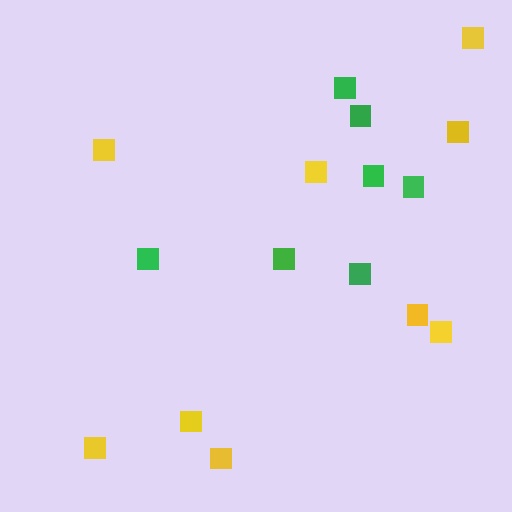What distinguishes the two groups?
There are 2 groups: one group of yellow squares (9) and one group of green squares (7).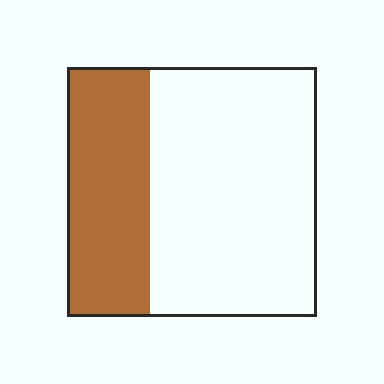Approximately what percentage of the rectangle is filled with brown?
Approximately 35%.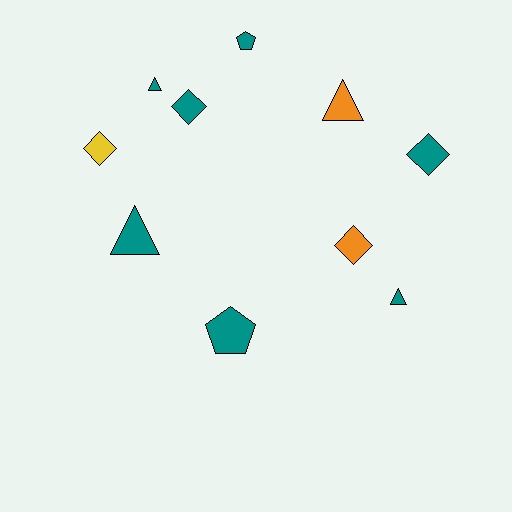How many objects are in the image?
There are 10 objects.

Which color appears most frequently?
Teal, with 7 objects.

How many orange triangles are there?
There is 1 orange triangle.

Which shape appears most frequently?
Diamond, with 4 objects.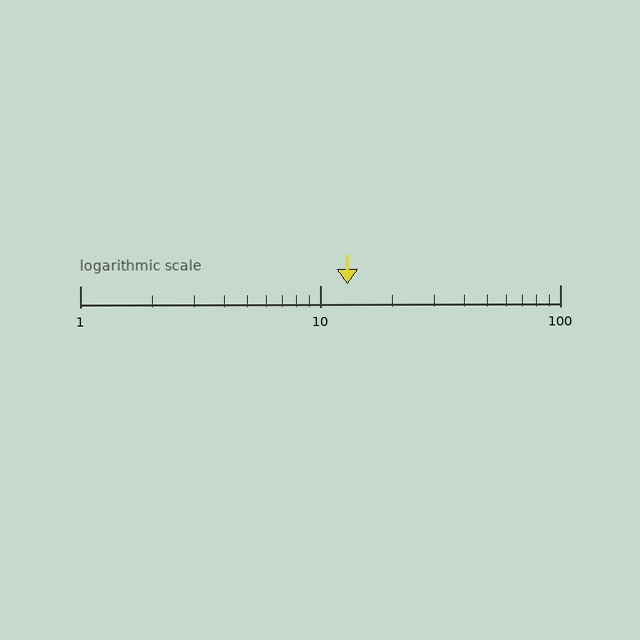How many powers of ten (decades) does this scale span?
The scale spans 2 decades, from 1 to 100.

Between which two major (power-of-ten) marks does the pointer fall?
The pointer is between 10 and 100.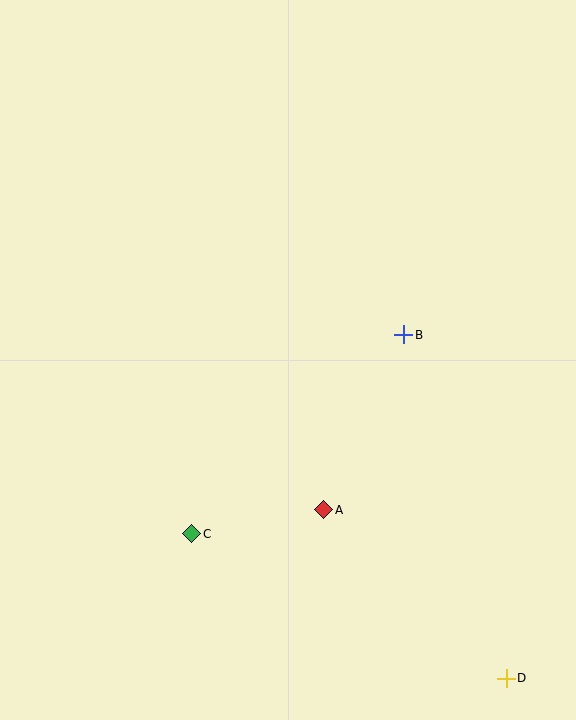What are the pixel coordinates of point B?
Point B is at (404, 335).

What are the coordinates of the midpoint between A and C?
The midpoint between A and C is at (258, 522).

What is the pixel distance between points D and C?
The distance between D and C is 346 pixels.